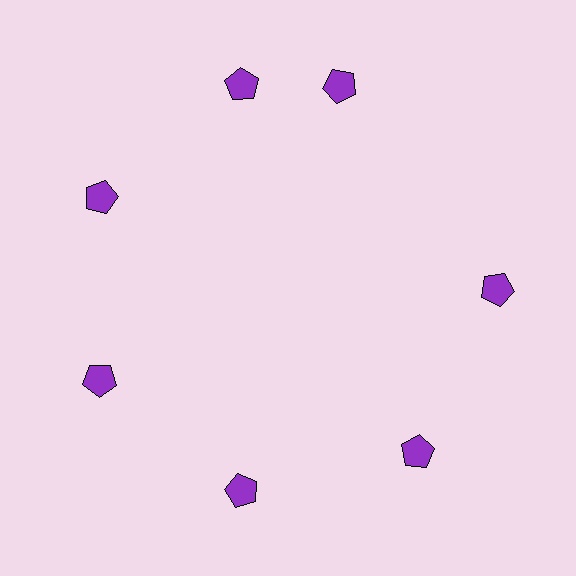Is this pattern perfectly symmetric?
No. The 7 purple pentagons are arranged in a ring, but one element near the 1 o'clock position is rotated out of alignment along the ring, breaking the 7-fold rotational symmetry.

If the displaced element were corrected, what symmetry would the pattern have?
It would have 7-fold rotational symmetry — the pattern would map onto itself every 51 degrees.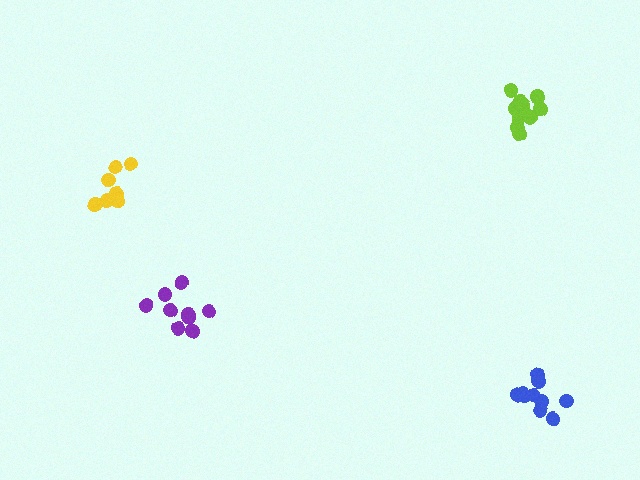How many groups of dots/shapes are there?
There are 4 groups.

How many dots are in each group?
Group 1: 11 dots, Group 2: 10 dots, Group 3: 8 dots, Group 4: 9 dots (38 total).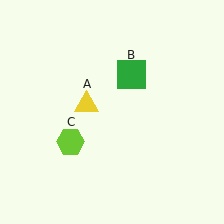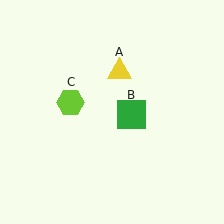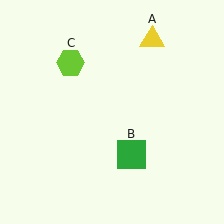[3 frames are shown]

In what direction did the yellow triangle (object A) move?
The yellow triangle (object A) moved up and to the right.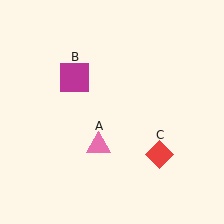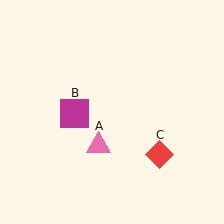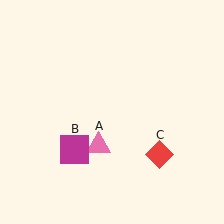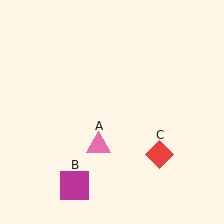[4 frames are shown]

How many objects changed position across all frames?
1 object changed position: magenta square (object B).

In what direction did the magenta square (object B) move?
The magenta square (object B) moved down.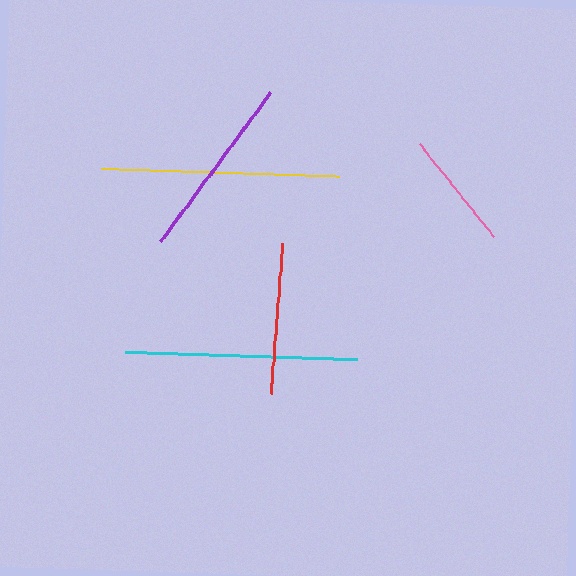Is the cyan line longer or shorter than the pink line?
The cyan line is longer than the pink line.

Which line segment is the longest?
The yellow line is the longest at approximately 238 pixels.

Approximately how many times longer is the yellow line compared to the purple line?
The yellow line is approximately 1.3 times the length of the purple line.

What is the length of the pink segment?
The pink segment is approximately 118 pixels long.